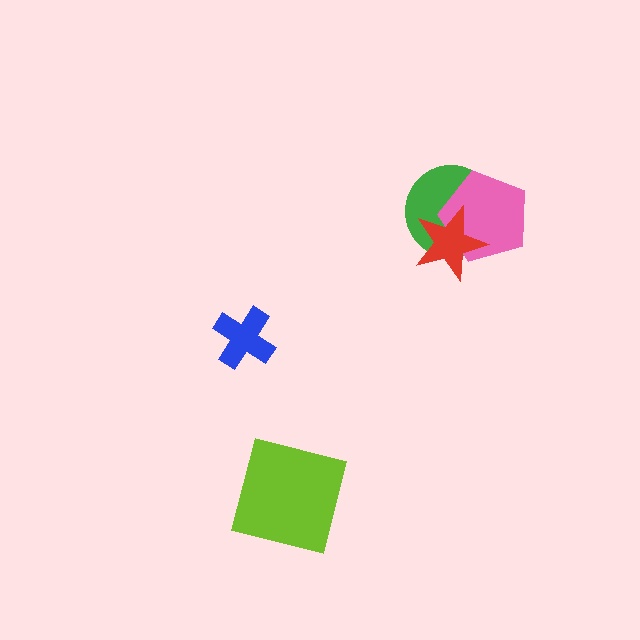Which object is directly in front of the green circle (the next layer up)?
The pink pentagon is directly in front of the green circle.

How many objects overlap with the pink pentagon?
2 objects overlap with the pink pentagon.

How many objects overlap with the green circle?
2 objects overlap with the green circle.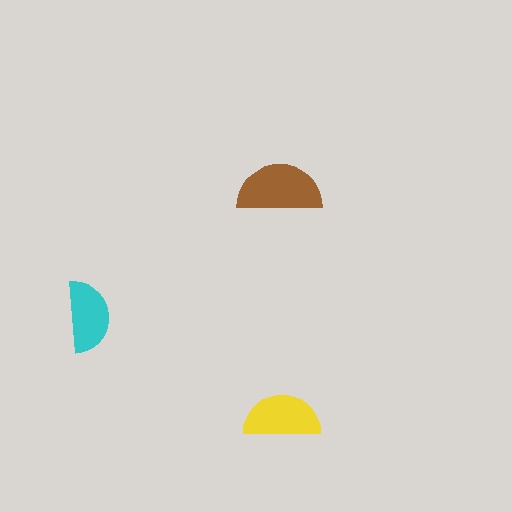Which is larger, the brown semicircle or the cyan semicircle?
The brown one.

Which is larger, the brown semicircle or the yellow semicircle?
The brown one.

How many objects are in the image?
There are 3 objects in the image.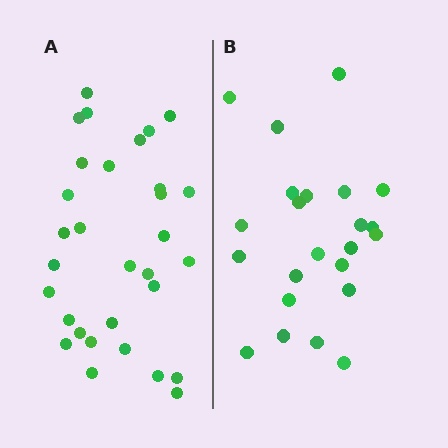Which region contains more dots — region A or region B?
Region A (the left region) has more dots.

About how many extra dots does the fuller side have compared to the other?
Region A has roughly 8 or so more dots than region B.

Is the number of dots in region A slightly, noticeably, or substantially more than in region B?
Region A has noticeably more, but not dramatically so. The ratio is roughly 1.3 to 1.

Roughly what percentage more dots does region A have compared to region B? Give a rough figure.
About 35% more.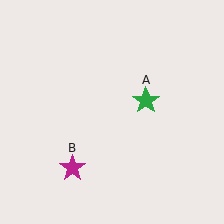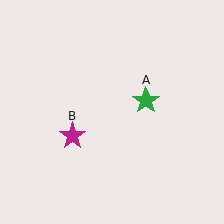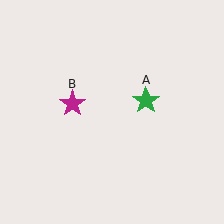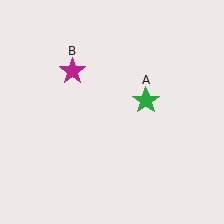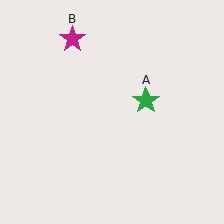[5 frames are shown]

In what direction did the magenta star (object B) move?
The magenta star (object B) moved up.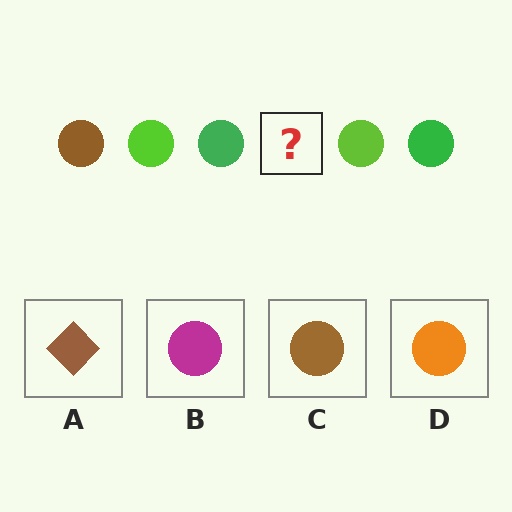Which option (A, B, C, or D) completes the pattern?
C.